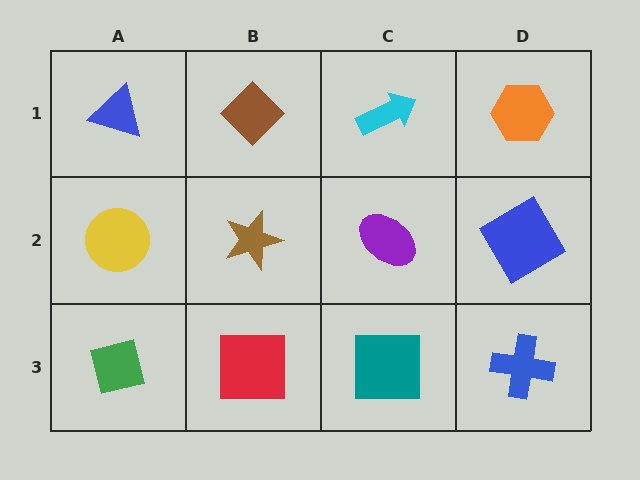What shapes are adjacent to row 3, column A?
A yellow circle (row 2, column A), a red square (row 3, column B).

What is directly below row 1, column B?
A brown star.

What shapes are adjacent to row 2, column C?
A cyan arrow (row 1, column C), a teal square (row 3, column C), a brown star (row 2, column B), a blue diamond (row 2, column D).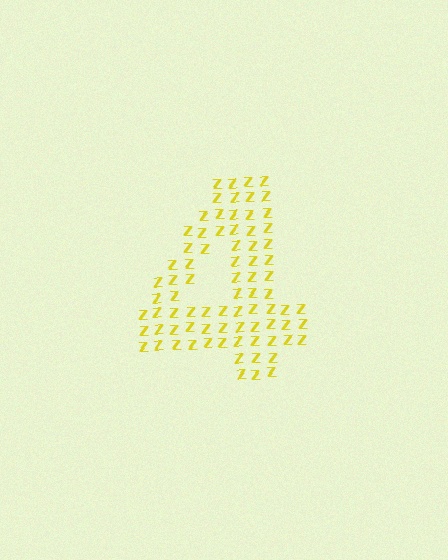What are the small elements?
The small elements are letter Z's.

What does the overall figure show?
The overall figure shows the digit 4.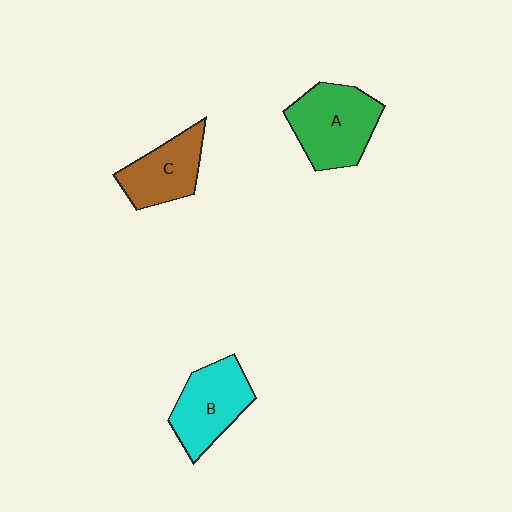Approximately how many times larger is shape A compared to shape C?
Approximately 1.3 times.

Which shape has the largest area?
Shape A (green).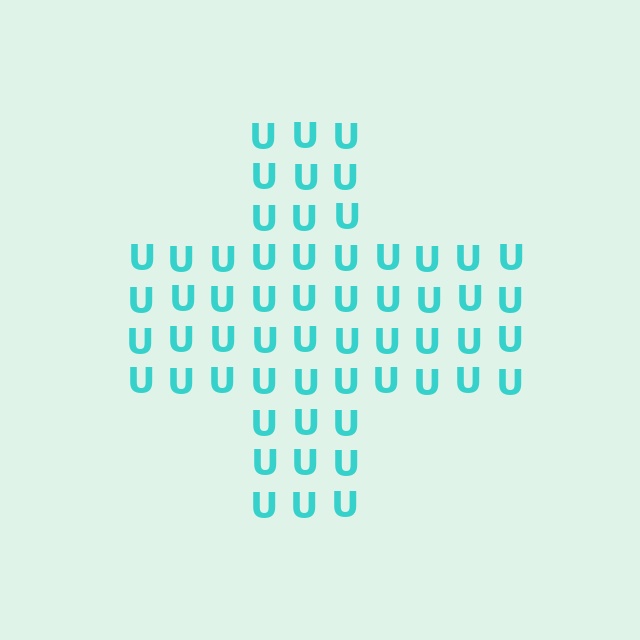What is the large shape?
The large shape is a cross.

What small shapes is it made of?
It is made of small letter U's.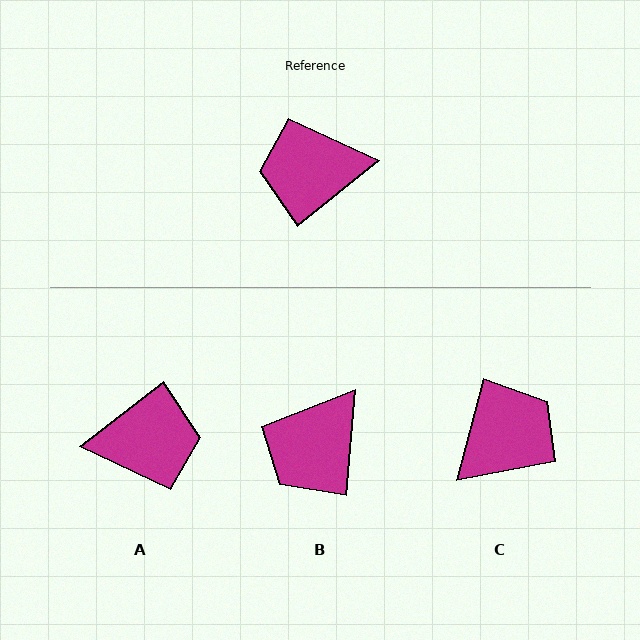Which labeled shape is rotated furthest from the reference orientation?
A, about 179 degrees away.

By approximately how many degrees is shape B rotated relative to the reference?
Approximately 46 degrees counter-clockwise.